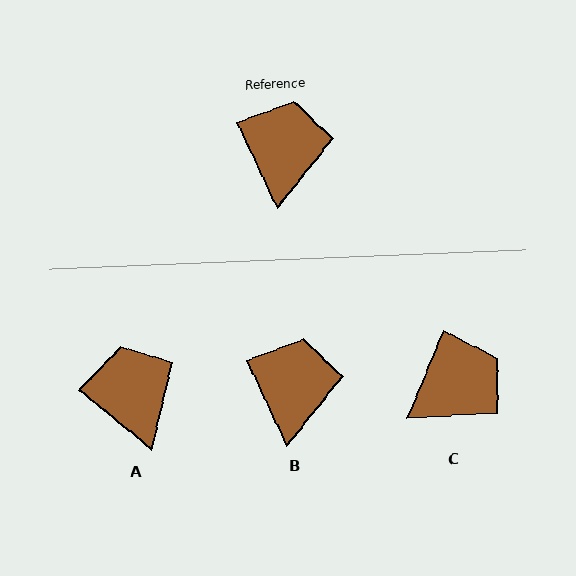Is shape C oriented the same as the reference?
No, it is off by about 48 degrees.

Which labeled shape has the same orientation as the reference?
B.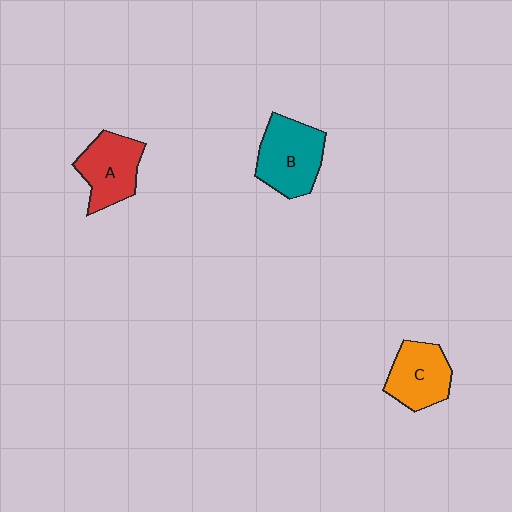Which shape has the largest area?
Shape B (teal).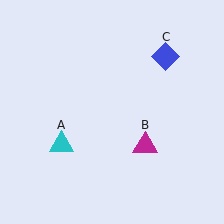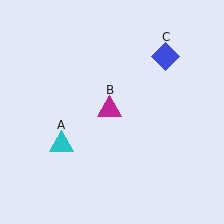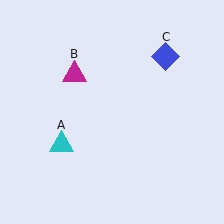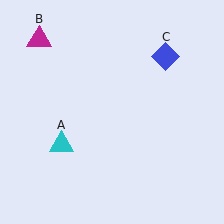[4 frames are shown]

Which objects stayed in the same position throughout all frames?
Cyan triangle (object A) and blue diamond (object C) remained stationary.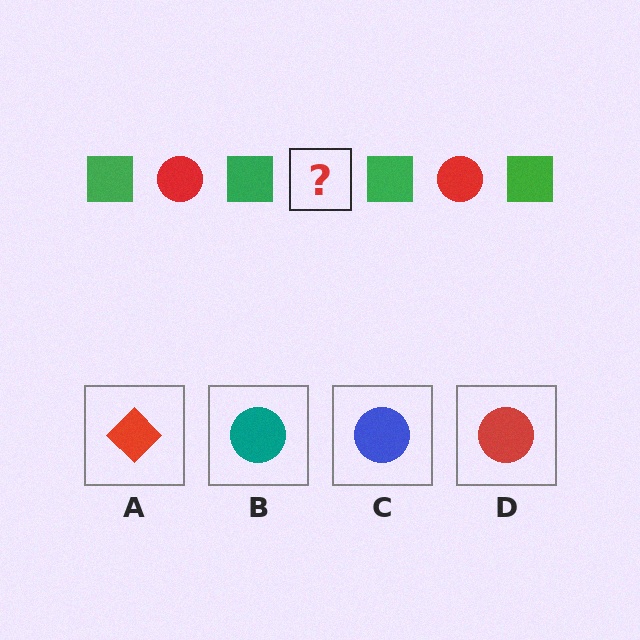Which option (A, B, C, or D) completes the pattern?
D.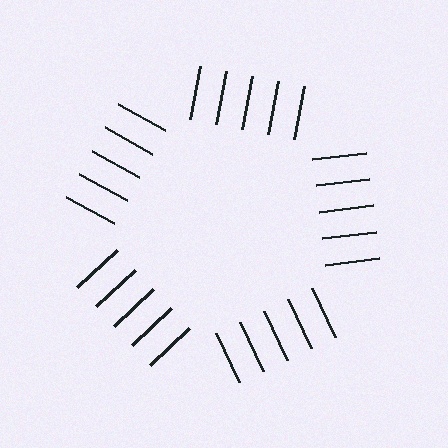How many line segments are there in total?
25 — 5 along each of the 5 edges.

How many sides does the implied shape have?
5 sides — the line-ends trace a pentagon.